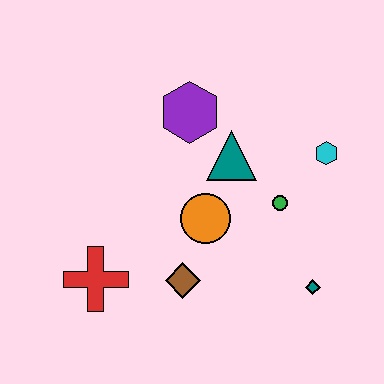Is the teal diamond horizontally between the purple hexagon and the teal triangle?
No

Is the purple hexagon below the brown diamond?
No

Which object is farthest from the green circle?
The red cross is farthest from the green circle.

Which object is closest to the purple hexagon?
The teal triangle is closest to the purple hexagon.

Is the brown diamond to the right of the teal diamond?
No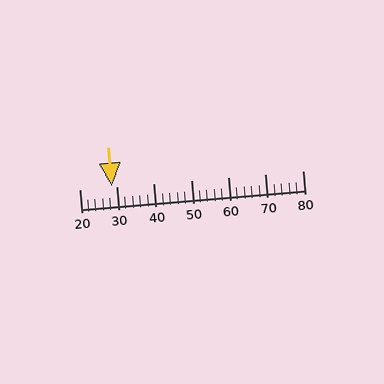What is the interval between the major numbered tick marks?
The major tick marks are spaced 10 units apart.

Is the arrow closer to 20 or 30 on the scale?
The arrow is closer to 30.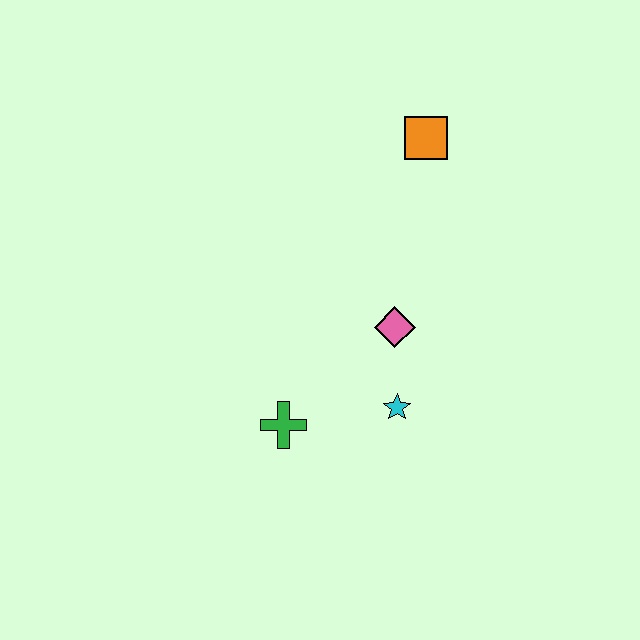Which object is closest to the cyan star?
The pink diamond is closest to the cyan star.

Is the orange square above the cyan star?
Yes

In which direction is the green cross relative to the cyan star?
The green cross is to the left of the cyan star.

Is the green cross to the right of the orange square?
No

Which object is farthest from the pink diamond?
The orange square is farthest from the pink diamond.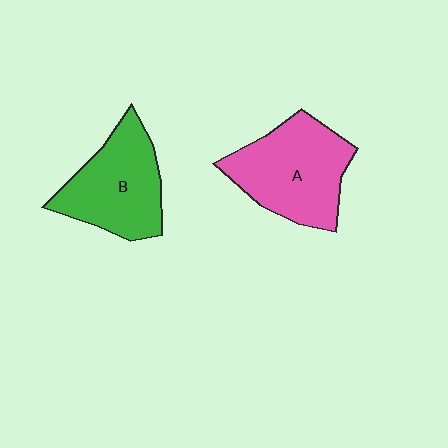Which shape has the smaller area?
Shape B (green).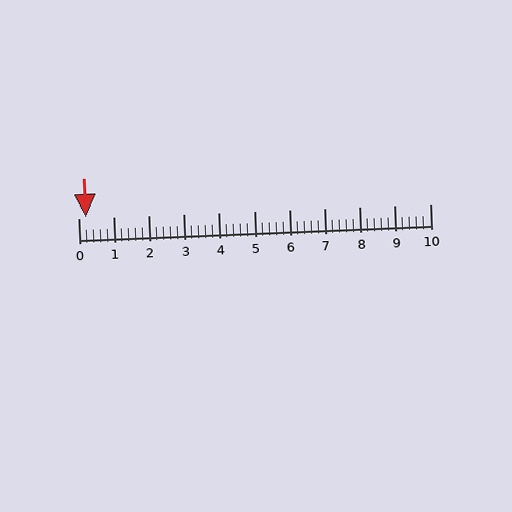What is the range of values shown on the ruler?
The ruler shows values from 0 to 10.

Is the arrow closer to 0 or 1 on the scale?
The arrow is closer to 0.